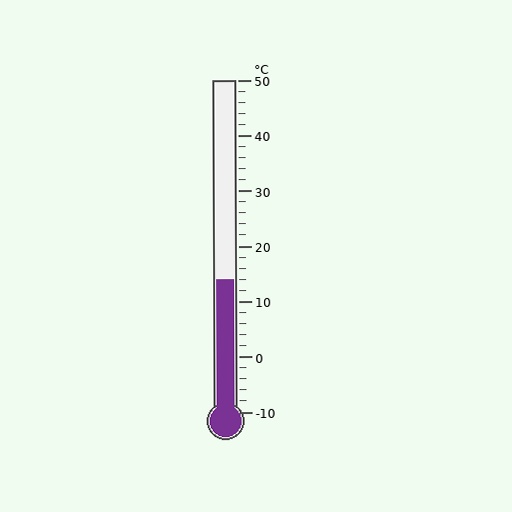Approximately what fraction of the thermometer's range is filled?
The thermometer is filled to approximately 40% of its range.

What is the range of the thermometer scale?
The thermometer scale ranges from -10°C to 50°C.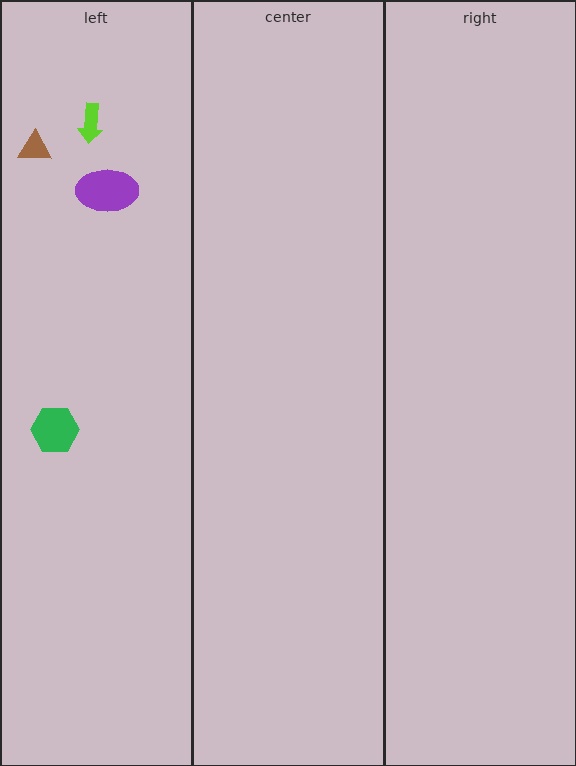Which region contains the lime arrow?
The left region.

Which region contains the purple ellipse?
The left region.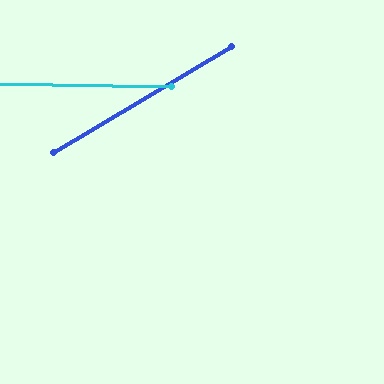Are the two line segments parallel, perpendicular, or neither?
Neither parallel nor perpendicular — they differ by about 31°.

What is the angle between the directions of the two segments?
Approximately 31 degrees.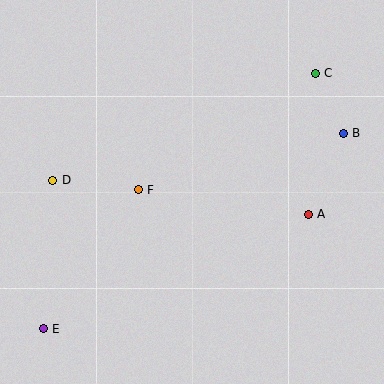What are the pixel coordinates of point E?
Point E is at (43, 329).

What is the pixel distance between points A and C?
The distance between A and C is 141 pixels.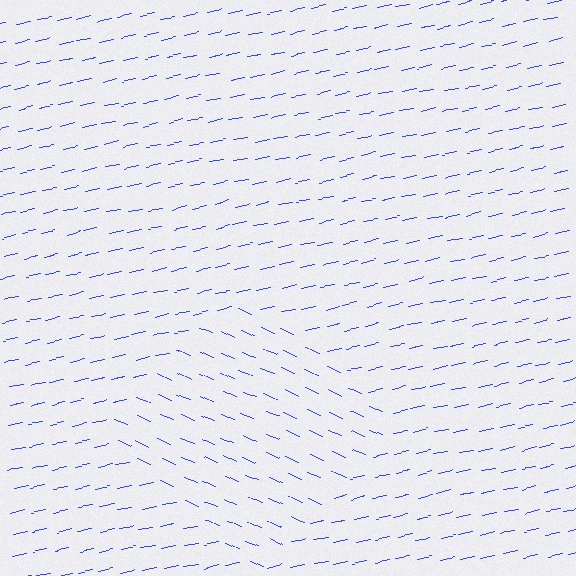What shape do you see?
I see a diamond.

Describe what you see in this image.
The image is filled with small blue line segments. A diamond region in the image has lines oriented differently from the surrounding lines, creating a visible texture boundary.